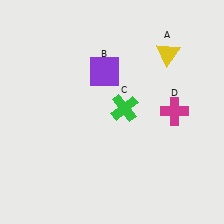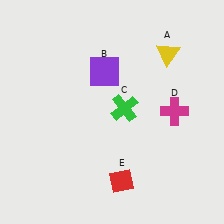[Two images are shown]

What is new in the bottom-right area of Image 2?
A red diamond (E) was added in the bottom-right area of Image 2.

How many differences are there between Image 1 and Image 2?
There is 1 difference between the two images.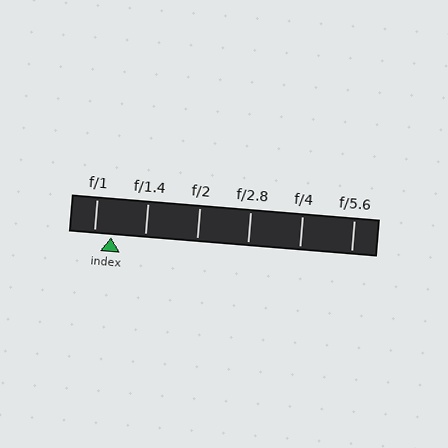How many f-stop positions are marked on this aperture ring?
There are 6 f-stop positions marked.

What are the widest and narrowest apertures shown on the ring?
The widest aperture shown is f/1 and the narrowest is f/5.6.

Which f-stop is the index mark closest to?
The index mark is closest to f/1.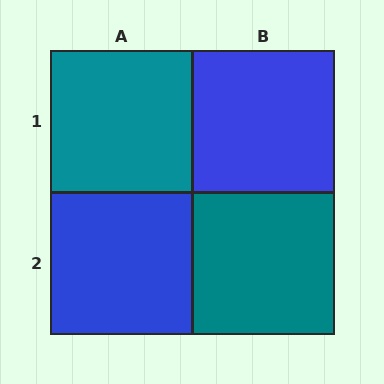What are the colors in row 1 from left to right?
Teal, blue.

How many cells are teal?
2 cells are teal.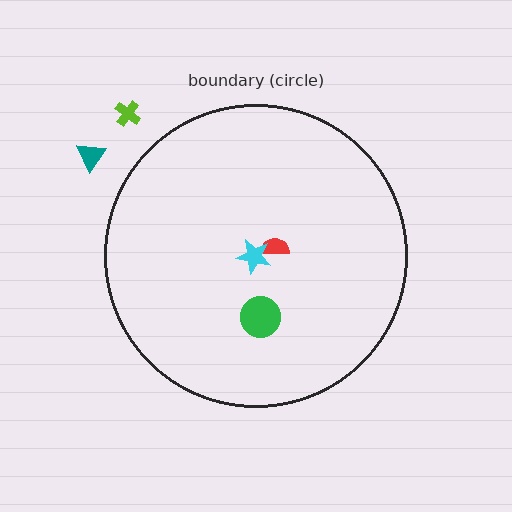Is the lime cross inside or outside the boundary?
Outside.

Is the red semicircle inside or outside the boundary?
Inside.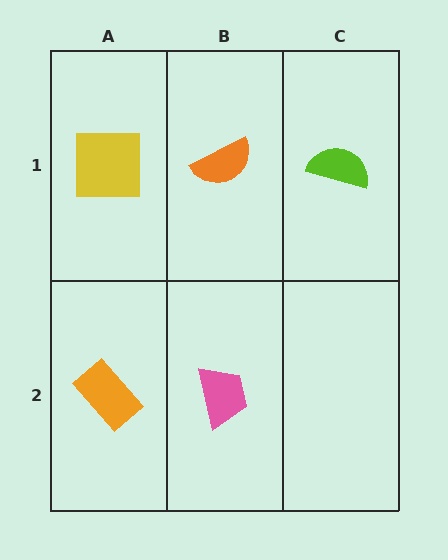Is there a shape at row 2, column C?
No, that cell is empty.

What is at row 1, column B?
An orange semicircle.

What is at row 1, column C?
A lime semicircle.